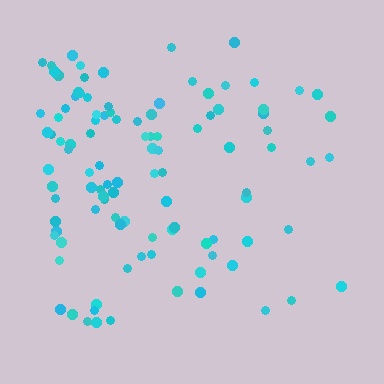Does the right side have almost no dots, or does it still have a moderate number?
Still a moderate number, just noticeably fewer than the left.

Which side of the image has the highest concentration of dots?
The left.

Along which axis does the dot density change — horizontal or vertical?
Horizontal.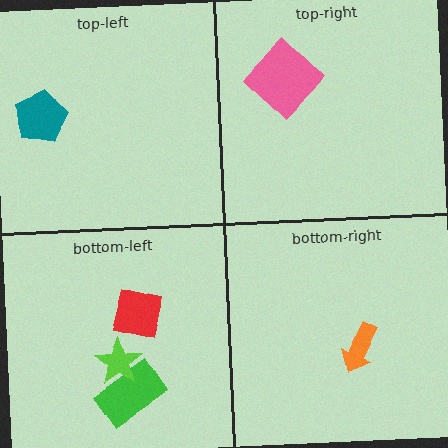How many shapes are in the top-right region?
1.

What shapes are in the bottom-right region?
The orange arrow.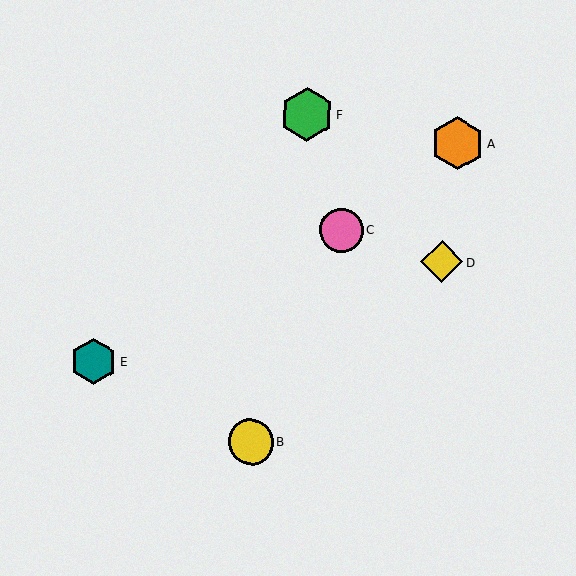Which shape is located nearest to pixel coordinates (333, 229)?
The pink circle (labeled C) at (341, 230) is nearest to that location.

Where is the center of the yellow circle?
The center of the yellow circle is at (250, 442).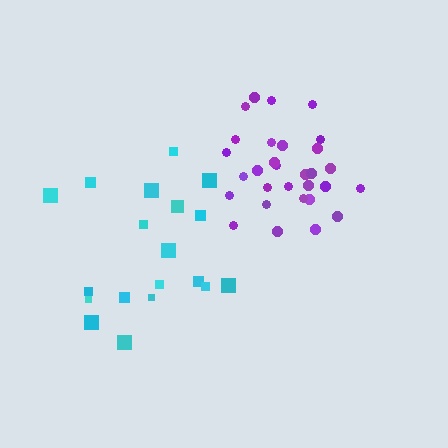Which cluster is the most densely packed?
Purple.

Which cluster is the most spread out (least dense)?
Cyan.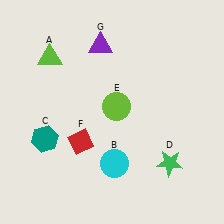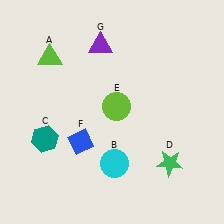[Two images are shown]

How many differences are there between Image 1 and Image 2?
There is 1 difference between the two images.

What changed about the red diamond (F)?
In Image 1, F is red. In Image 2, it changed to blue.